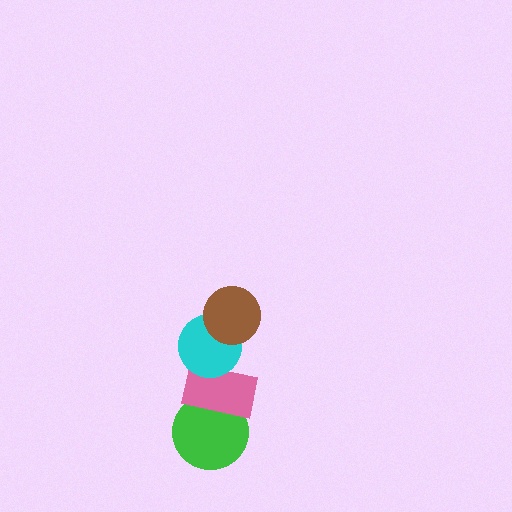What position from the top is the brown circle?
The brown circle is 1st from the top.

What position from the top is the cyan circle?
The cyan circle is 2nd from the top.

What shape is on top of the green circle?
The pink rectangle is on top of the green circle.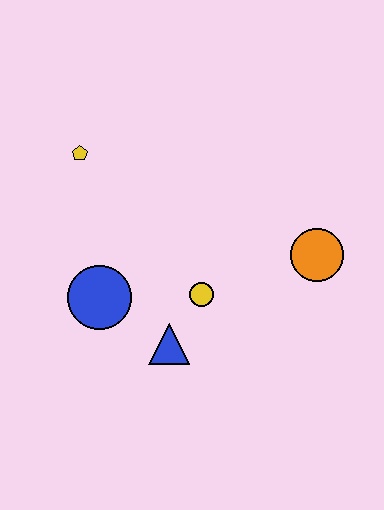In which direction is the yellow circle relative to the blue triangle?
The yellow circle is above the blue triangle.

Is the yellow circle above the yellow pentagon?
No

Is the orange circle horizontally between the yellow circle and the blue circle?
No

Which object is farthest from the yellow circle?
The yellow pentagon is farthest from the yellow circle.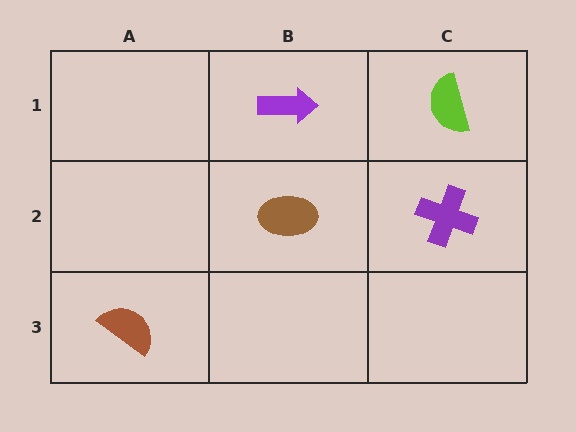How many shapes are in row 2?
2 shapes.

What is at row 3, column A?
A brown semicircle.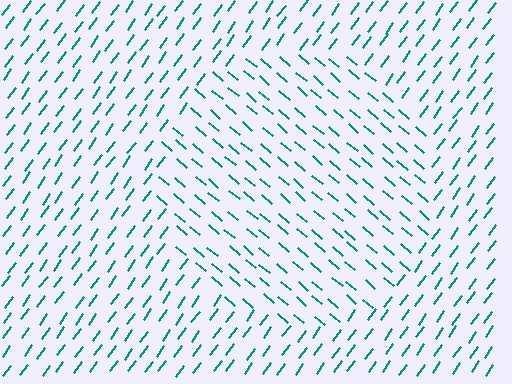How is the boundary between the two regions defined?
The boundary is defined purely by a change in line orientation (approximately 85 degrees difference). All lines are the same color and thickness.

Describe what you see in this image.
The image is filled with small teal line segments. A circle region in the image has lines oriented differently from the surrounding lines, creating a visible texture boundary.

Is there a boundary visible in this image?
Yes, there is a texture boundary formed by a change in line orientation.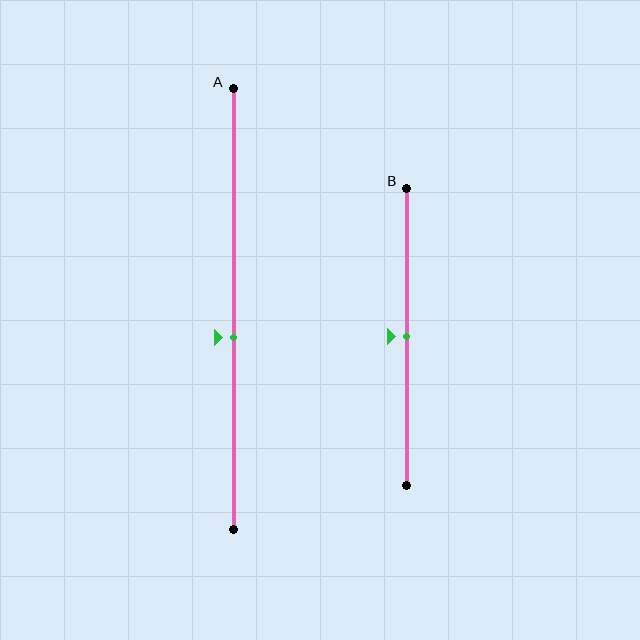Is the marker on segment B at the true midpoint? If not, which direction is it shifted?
Yes, the marker on segment B is at the true midpoint.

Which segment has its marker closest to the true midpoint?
Segment B has its marker closest to the true midpoint.